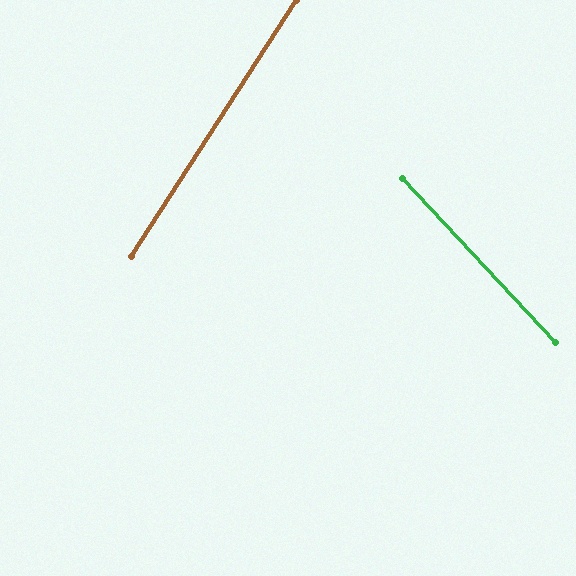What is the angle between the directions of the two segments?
Approximately 76 degrees.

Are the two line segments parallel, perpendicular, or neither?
Neither parallel nor perpendicular — they differ by about 76°.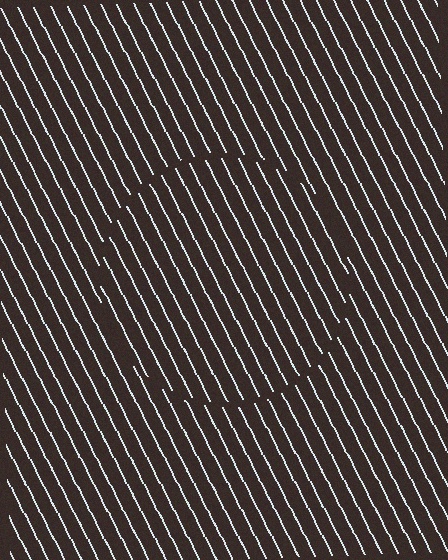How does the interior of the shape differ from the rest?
The interior of the shape contains the same grating, shifted by half a period — the contour is defined by the phase discontinuity where line-ends from the inner and outer gratings abut.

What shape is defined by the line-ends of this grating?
An illusory circle. The interior of the shape contains the same grating, shifted by half a period — the contour is defined by the phase discontinuity where line-ends from the inner and outer gratings abut.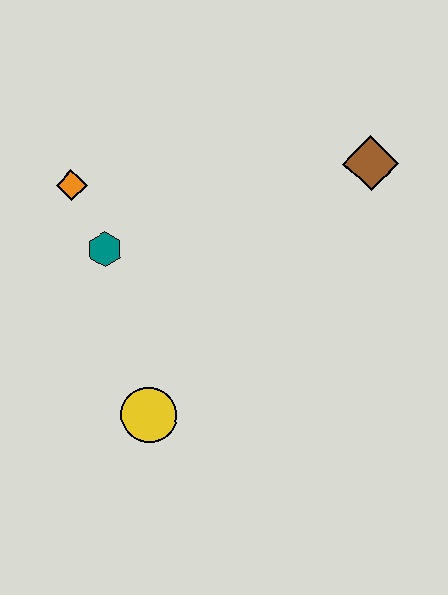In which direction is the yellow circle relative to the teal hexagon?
The yellow circle is below the teal hexagon.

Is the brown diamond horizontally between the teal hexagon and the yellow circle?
No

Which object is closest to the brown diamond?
The teal hexagon is closest to the brown diamond.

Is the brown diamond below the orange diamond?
No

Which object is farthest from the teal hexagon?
The brown diamond is farthest from the teal hexagon.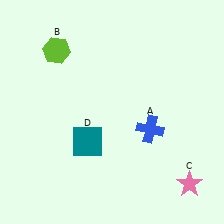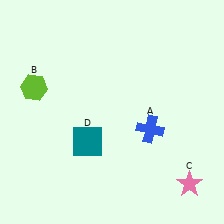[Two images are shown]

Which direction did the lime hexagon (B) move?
The lime hexagon (B) moved down.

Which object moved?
The lime hexagon (B) moved down.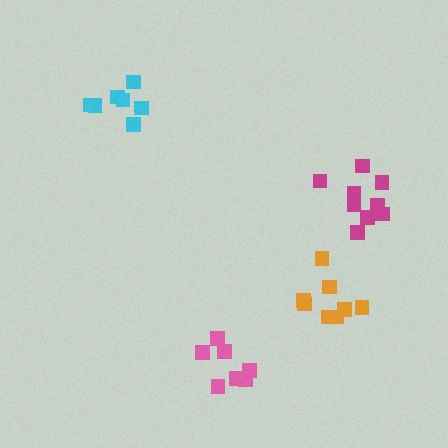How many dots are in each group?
Group 1: 9 dots, Group 2: 8 dots, Group 3: 7 dots, Group 4: 7 dots (31 total).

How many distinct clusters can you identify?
There are 4 distinct clusters.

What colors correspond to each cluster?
The clusters are colored: magenta, orange, pink, cyan.